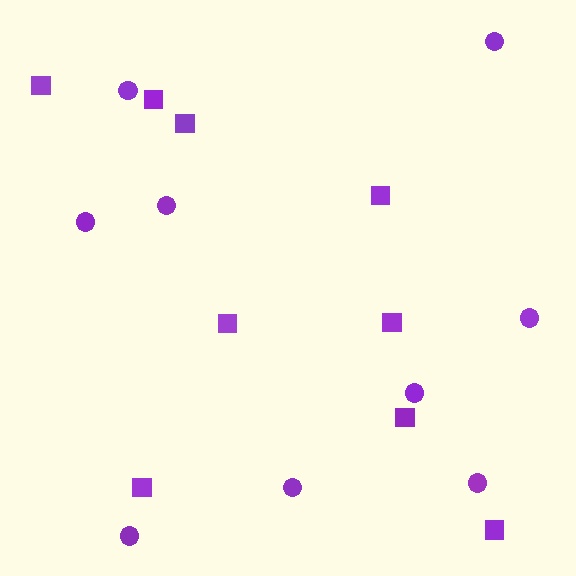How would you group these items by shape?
There are 2 groups: one group of squares (9) and one group of circles (9).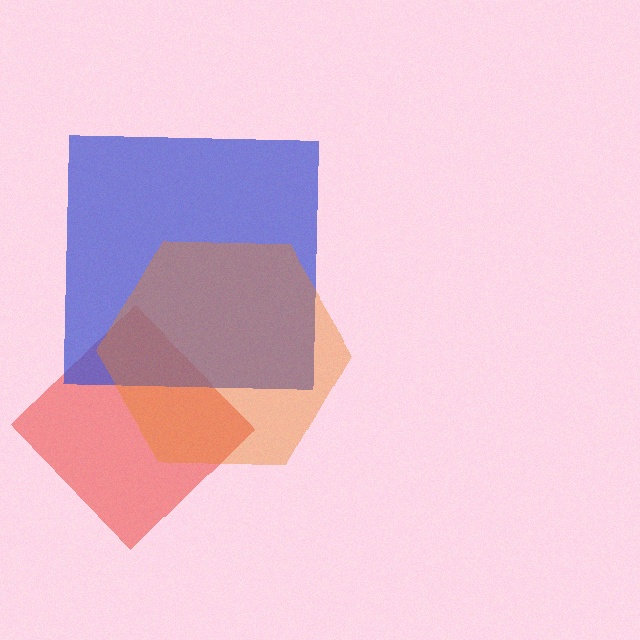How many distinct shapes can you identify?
There are 3 distinct shapes: a red diamond, a blue square, an orange hexagon.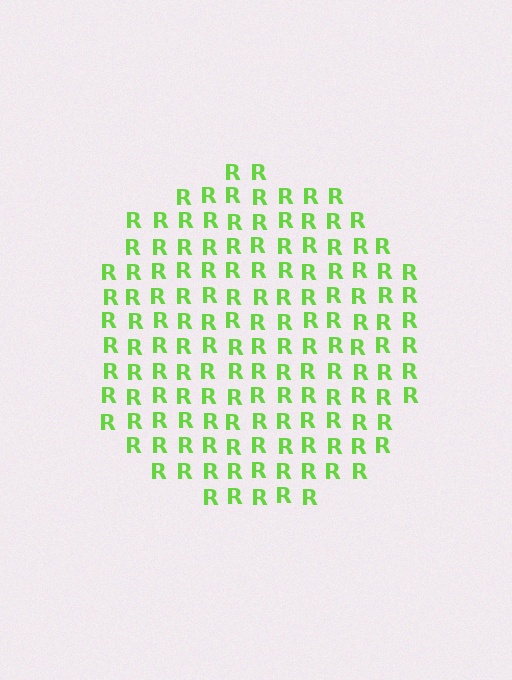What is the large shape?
The large shape is a circle.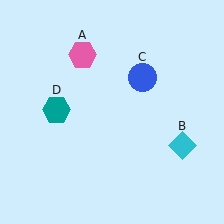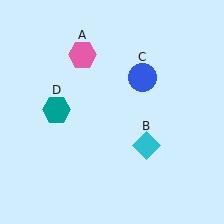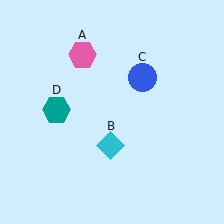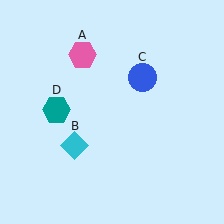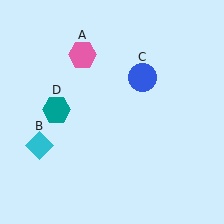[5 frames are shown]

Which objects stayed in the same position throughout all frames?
Pink hexagon (object A) and blue circle (object C) and teal hexagon (object D) remained stationary.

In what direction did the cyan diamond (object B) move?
The cyan diamond (object B) moved left.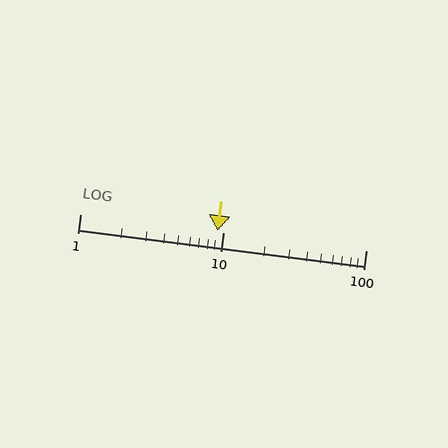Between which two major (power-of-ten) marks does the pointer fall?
The pointer is between 1 and 10.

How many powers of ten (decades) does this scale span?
The scale spans 2 decades, from 1 to 100.